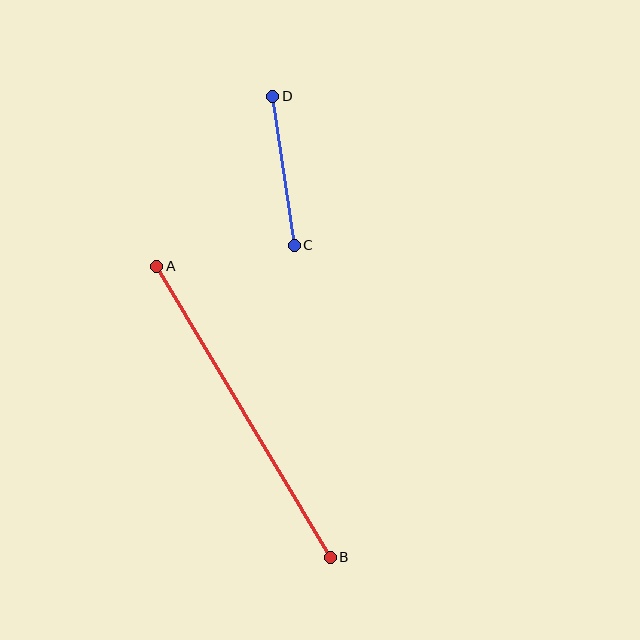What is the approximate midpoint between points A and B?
The midpoint is at approximately (244, 412) pixels.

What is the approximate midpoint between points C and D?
The midpoint is at approximately (283, 171) pixels.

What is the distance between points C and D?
The distance is approximately 150 pixels.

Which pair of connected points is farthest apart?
Points A and B are farthest apart.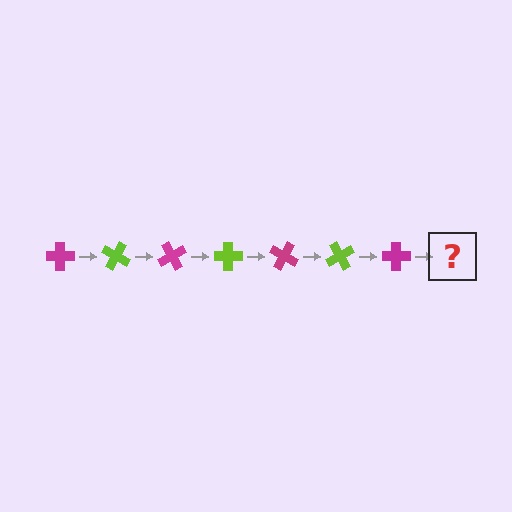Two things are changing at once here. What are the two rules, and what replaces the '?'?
The two rules are that it rotates 30 degrees each step and the color cycles through magenta and lime. The '?' should be a lime cross, rotated 210 degrees from the start.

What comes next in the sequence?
The next element should be a lime cross, rotated 210 degrees from the start.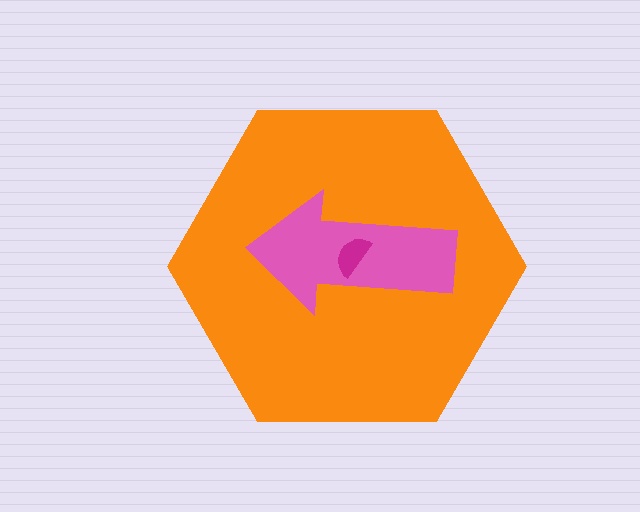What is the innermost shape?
The magenta semicircle.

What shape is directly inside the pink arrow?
The magenta semicircle.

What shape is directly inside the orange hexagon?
The pink arrow.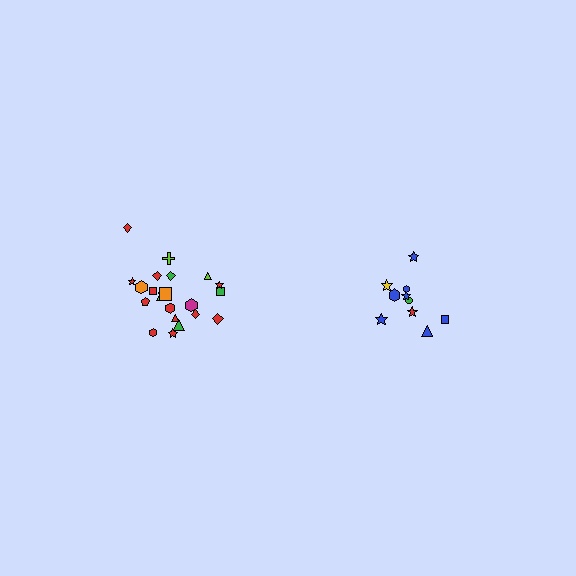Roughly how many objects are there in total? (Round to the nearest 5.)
Roughly 30 objects in total.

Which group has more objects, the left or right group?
The left group.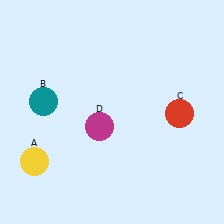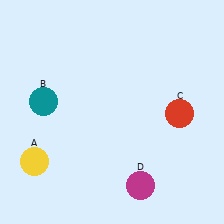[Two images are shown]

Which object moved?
The magenta circle (D) moved down.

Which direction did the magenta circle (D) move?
The magenta circle (D) moved down.